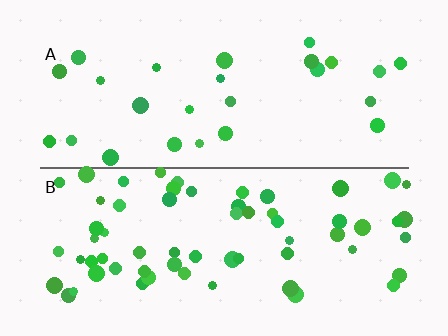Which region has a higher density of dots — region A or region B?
B (the bottom).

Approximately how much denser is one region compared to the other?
Approximately 2.4× — region B over region A.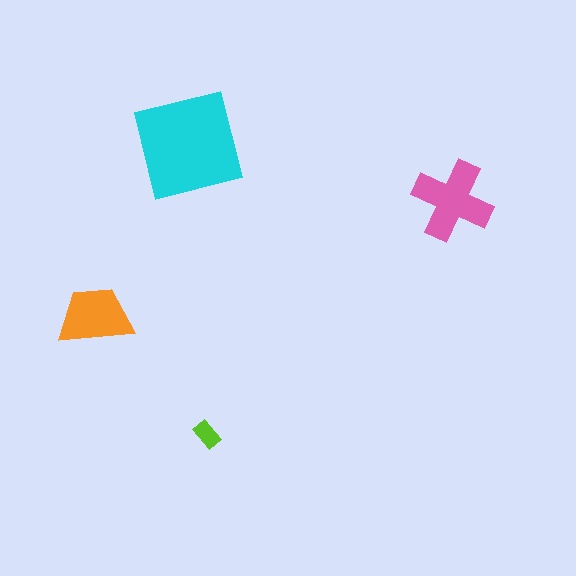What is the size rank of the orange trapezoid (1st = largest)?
3rd.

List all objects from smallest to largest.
The lime rectangle, the orange trapezoid, the pink cross, the cyan square.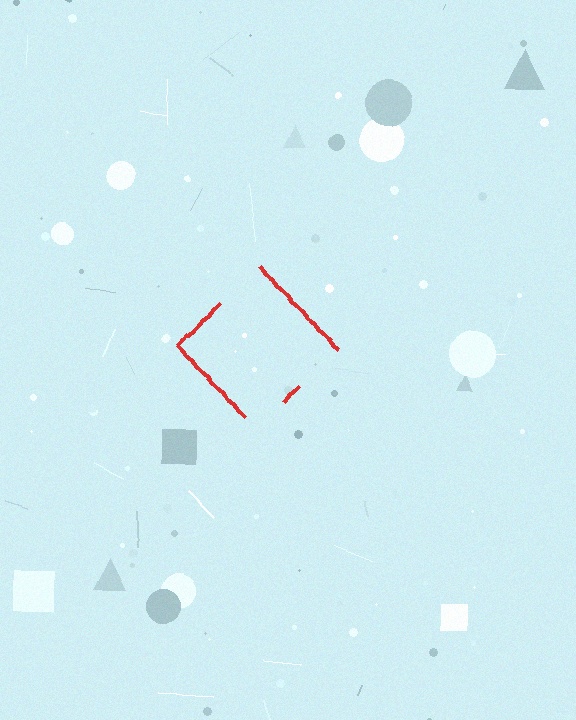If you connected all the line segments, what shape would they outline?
They would outline a diamond.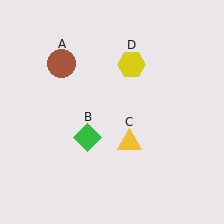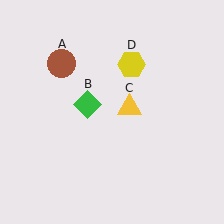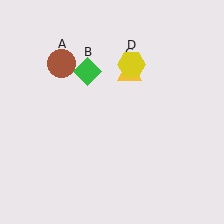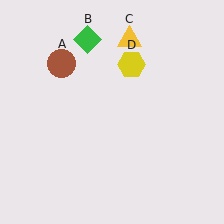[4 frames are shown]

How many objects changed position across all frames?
2 objects changed position: green diamond (object B), yellow triangle (object C).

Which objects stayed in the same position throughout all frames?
Brown circle (object A) and yellow hexagon (object D) remained stationary.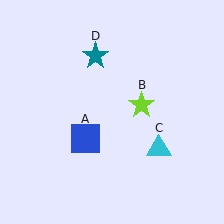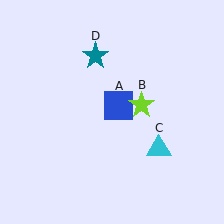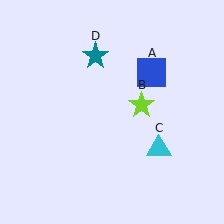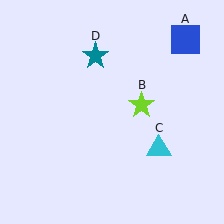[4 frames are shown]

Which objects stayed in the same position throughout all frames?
Lime star (object B) and cyan triangle (object C) and teal star (object D) remained stationary.